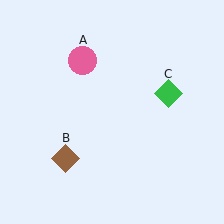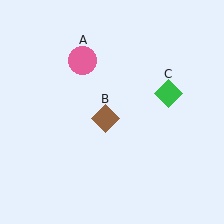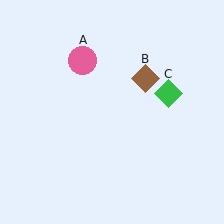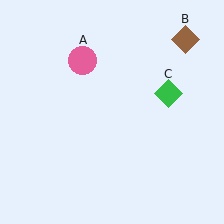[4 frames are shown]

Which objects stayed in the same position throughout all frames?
Pink circle (object A) and green diamond (object C) remained stationary.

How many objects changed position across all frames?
1 object changed position: brown diamond (object B).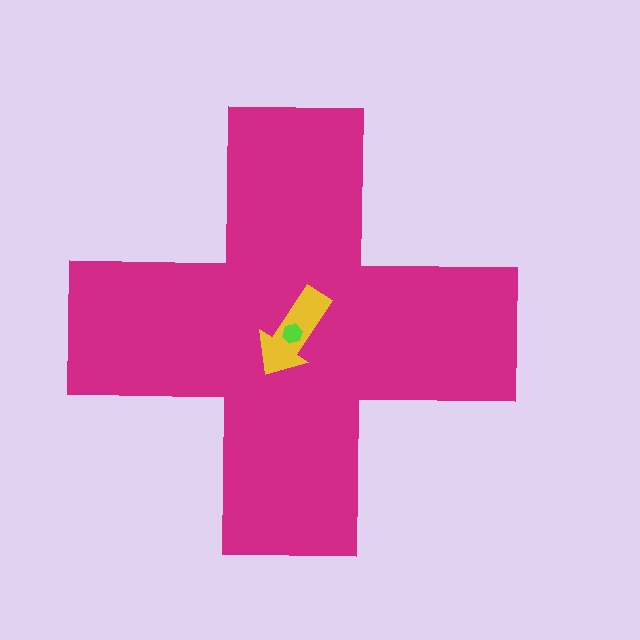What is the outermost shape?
The magenta cross.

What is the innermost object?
The lime hexagon.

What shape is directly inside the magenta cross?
The yellow arrow.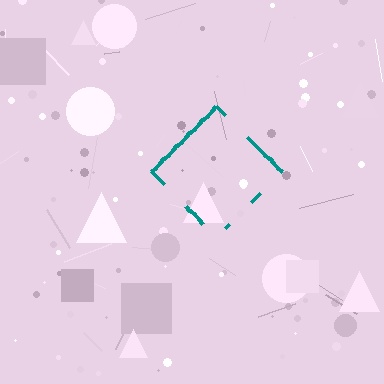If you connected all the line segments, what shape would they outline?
They would outline a diamond.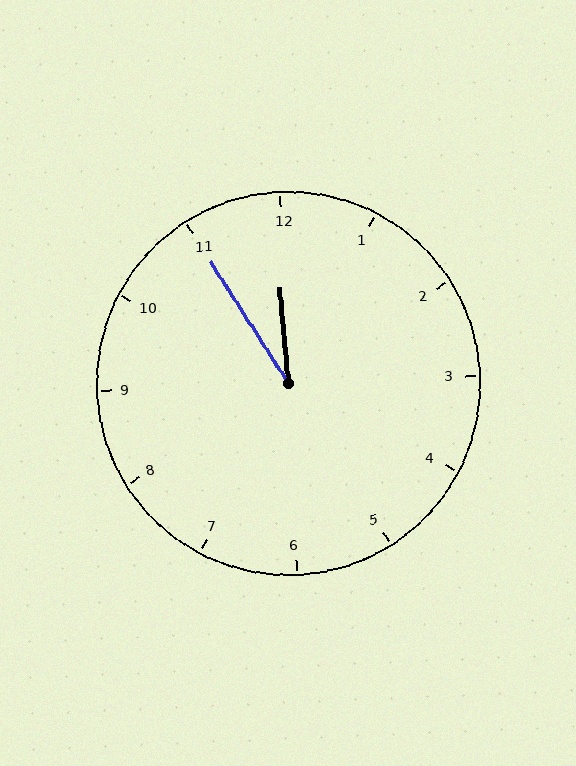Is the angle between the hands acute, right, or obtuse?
It is acute.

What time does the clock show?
11:55.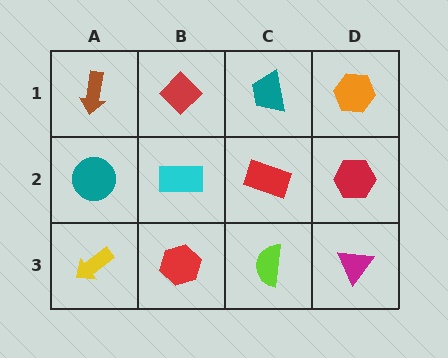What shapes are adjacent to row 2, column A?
A brown arrow (row 1, column A), a yellow arrow (row 3, column A), a cyan rectangle (row 2, column B).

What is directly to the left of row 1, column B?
A brown arrow.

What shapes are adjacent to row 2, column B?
A red diamond (row 1, column B), a red hexagon (row 3, column B), a teal circle (row 2, column A), a red rectangle (row 2, column C).